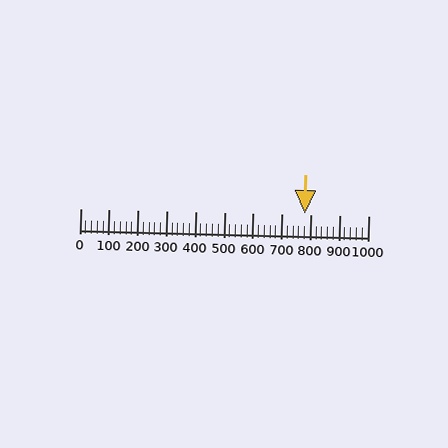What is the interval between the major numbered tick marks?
The major tick marks are spaced 100 units apart.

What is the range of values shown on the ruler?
The ruler shows values from 0 to 1000.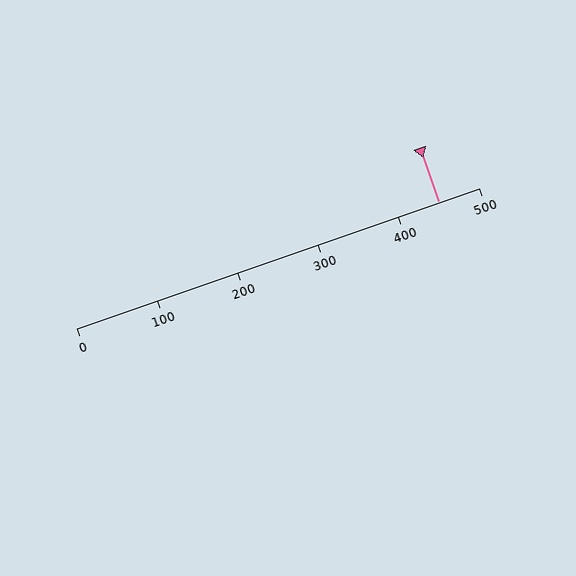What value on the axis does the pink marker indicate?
The marker indicates approximately 450.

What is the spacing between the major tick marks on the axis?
The major ticks are spaced 100 apart.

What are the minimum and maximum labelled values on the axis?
The axis runs from 0 to 500.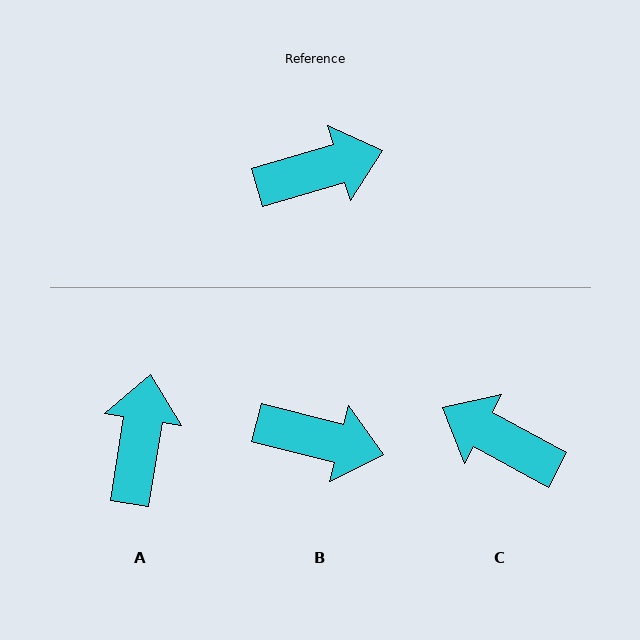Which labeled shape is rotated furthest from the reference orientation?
C, about 135 degrees away.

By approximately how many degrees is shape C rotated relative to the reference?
Approximately 135 degrees counter-clockwise.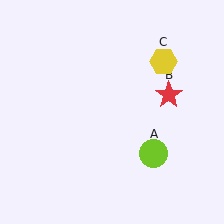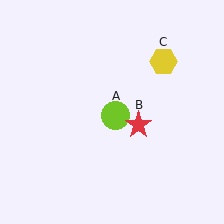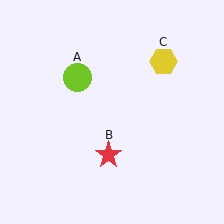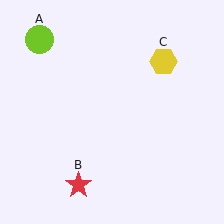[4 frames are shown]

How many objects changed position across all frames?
2 objects changed position: lime circle (object A), red star (object B).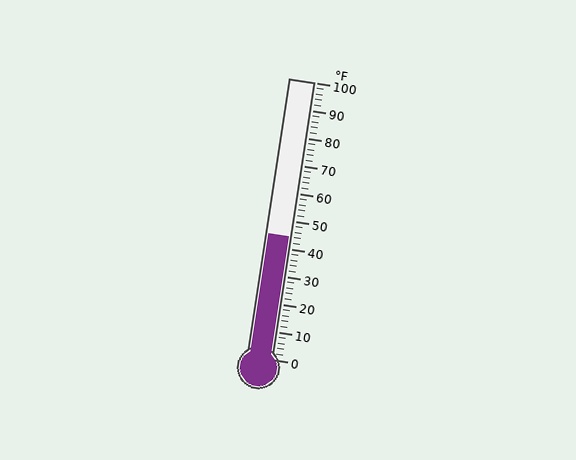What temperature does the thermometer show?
The thermometer shows approximately 44°F.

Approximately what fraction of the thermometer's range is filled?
The thermometer is filled to approximately 45% of its range.